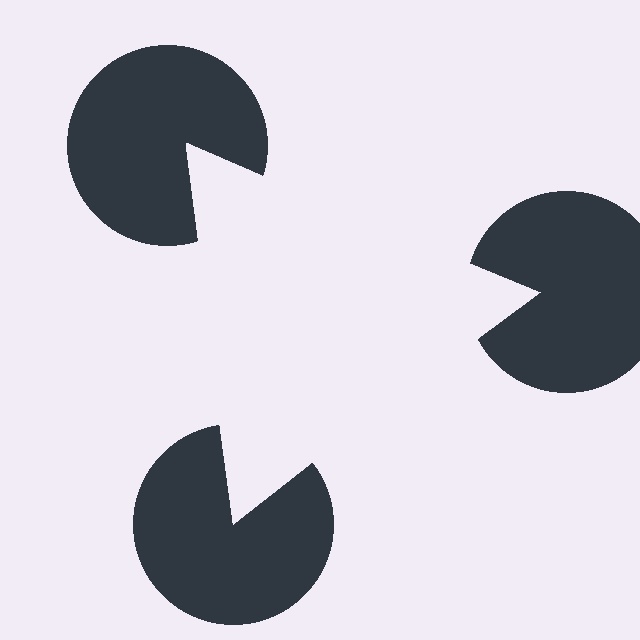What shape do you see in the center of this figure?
An illusory triangle — its edges are inferred from the aligned wedge cuts in the pac-man discs, not physically drawn.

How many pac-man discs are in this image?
There are 3 — one at each vertex of the illusory triangle.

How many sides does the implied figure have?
3 sides.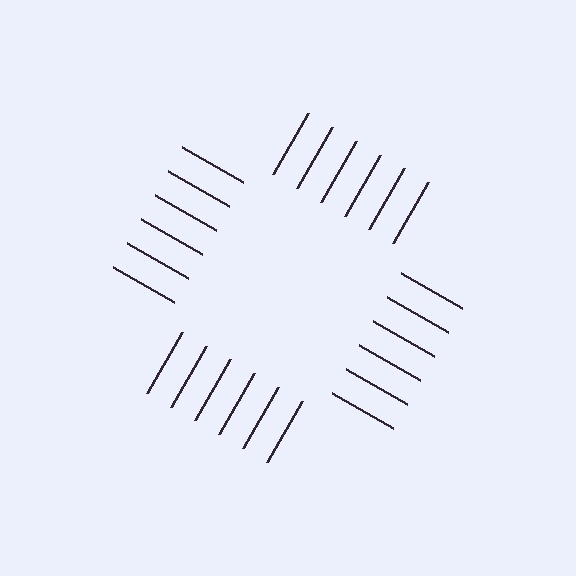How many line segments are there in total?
24 — 6 along each of the 4 edges.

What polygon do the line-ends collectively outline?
An illusory square — the line segments terminate on its edges but no continuous stroke is drawn.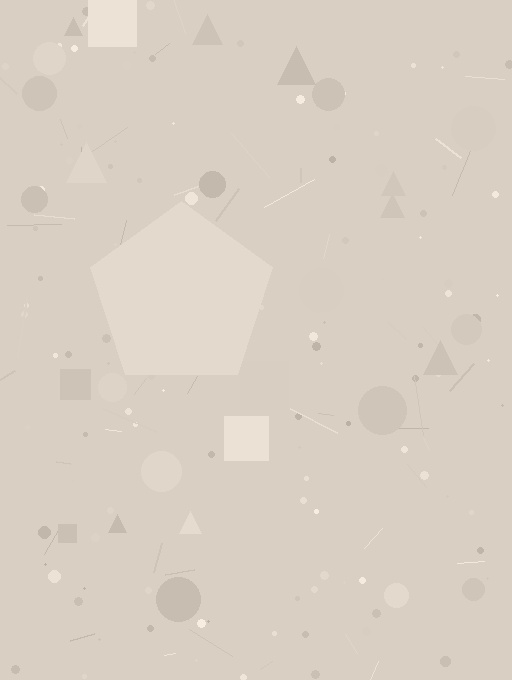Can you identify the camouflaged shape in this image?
The camouflaged shape is a pentagon.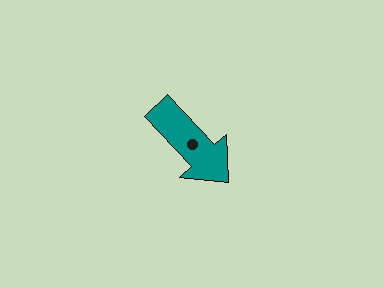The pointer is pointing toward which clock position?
Roughly 5 o'clock.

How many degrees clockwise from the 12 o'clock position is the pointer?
Approximately 137 degrees.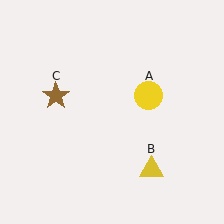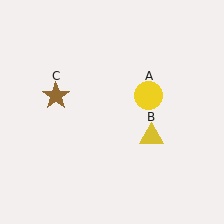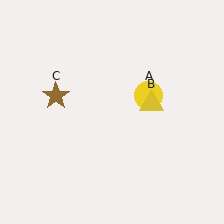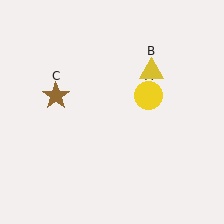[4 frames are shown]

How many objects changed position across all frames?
1 object changed position: yellow triangle (object B).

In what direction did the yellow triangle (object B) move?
The yellow triangle (object B) moved up.